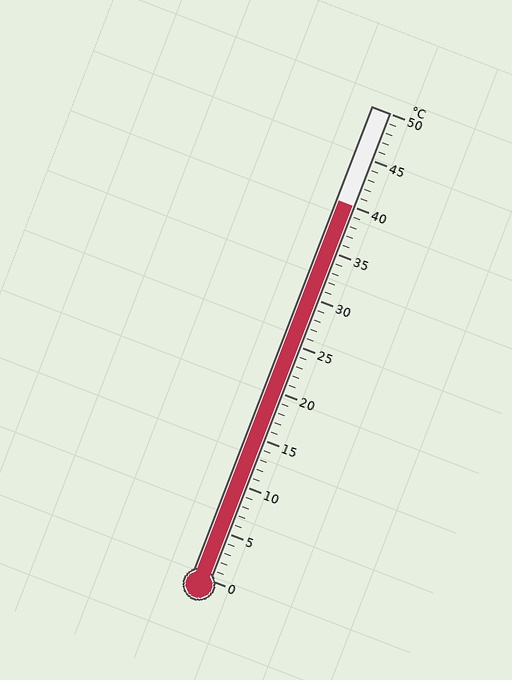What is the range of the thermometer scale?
The thermometer scale ranges from 0°C to 50°C.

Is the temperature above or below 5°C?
The temperature is above 5°C.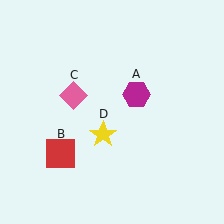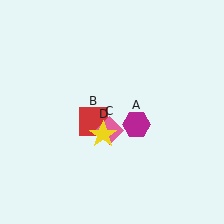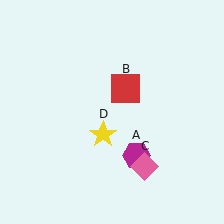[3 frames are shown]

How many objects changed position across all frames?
3 objects changed position: magenta hexagon (object A), red square (object B), pink diamond (object C).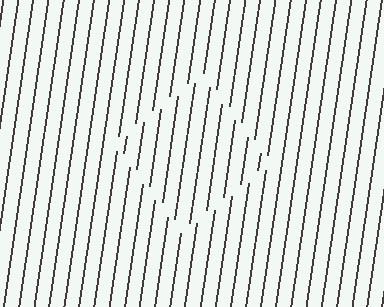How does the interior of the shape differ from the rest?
The interior of the shape contains the same grating, shifted by half a period — the contour is defined by the phase discontinuity where line-ends from the inner and outer gratings abut.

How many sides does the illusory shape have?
4 sides — the line-ends trace a square.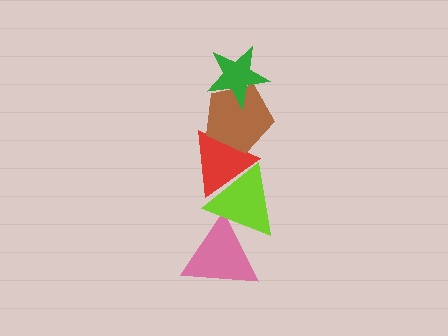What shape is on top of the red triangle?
The brown pentagon is on top of the red triangle.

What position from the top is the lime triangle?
The lime triangle is 4th from the top.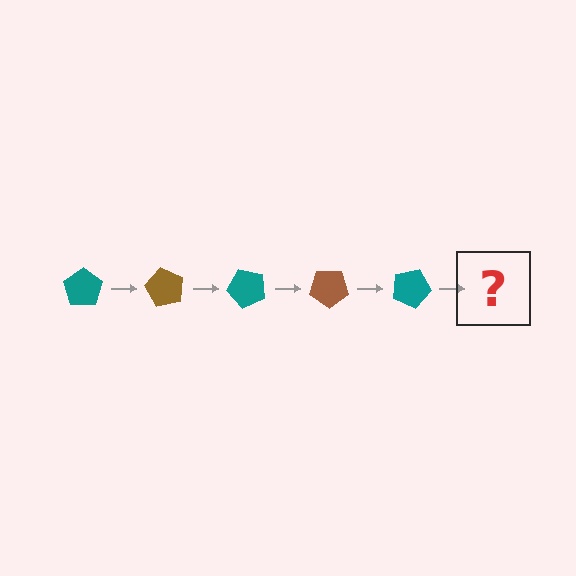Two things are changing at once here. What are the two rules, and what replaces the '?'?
The two rules are that it rotates 60 degrees each step and the color cycles through teal and brown. The '?' should be a brown pentagon, rotated 300 degrees from the start.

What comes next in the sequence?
The next element should be a brown pentagon, rotated 300 degrees from the start.